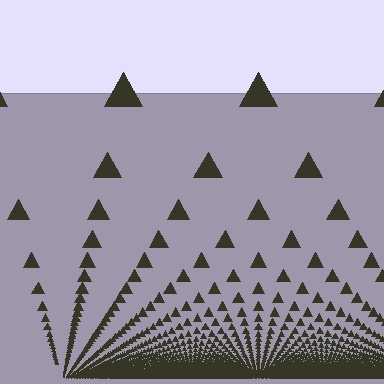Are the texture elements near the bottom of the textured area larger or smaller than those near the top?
Smaller. The gradient is inverted — elements near the bottom are smaller and denser.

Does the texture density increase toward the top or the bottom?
Density increases toward the bottom.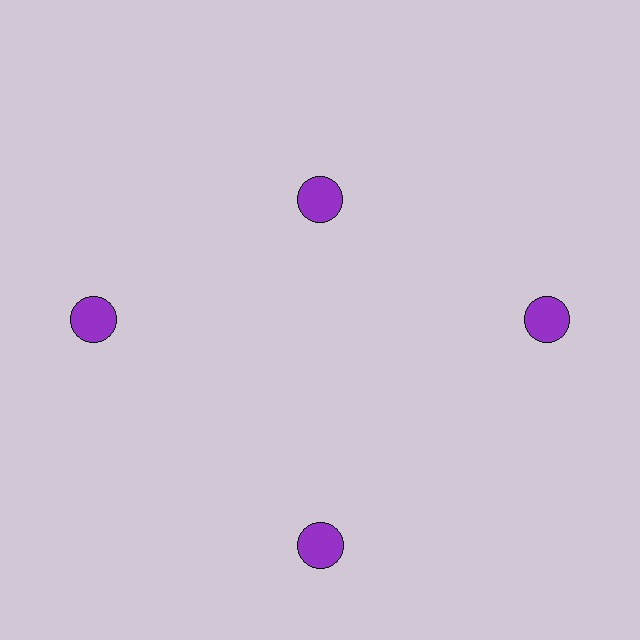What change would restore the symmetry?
The symmetry would be restored by moving it outward, back onto the ring so that all 4 circles sit at equal angles and equal distance from the center.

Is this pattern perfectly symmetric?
No. The 4 purple circles are arranged in a ring, but one element near the 12 o'clock position is pulled inward toward the center, breaking the 4-fold rotational symmetry.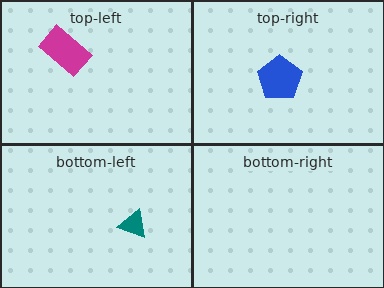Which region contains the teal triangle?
The bottom-left region.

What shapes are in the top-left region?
The magenta rectangle.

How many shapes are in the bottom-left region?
1.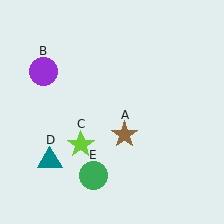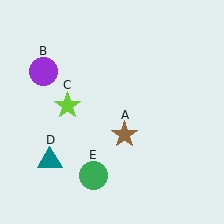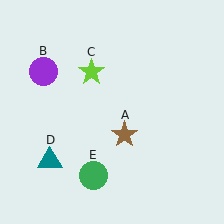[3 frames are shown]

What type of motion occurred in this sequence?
The lime star (object C) rotated clockwise around the center of the scene.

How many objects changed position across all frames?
1 object changed position: lime star (object C).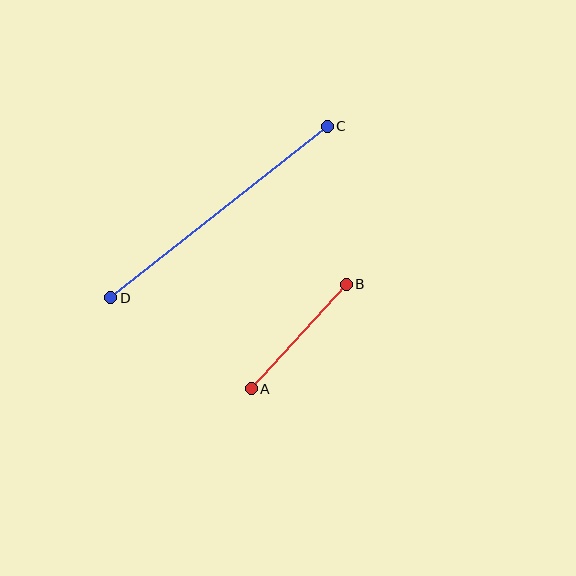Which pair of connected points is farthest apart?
Points C and D are farthest apart.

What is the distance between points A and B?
The distance is approximately 141 pixels.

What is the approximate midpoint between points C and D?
The midpoint is at approximately (219, 212) pixels.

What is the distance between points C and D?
The distance is approximately 276 pixels.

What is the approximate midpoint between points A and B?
The midpoint is at approximately (299, 337) pixels.